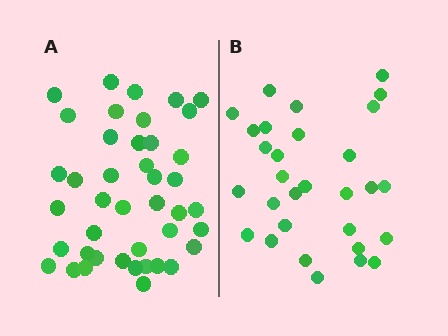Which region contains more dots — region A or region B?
Region A (the left region) has more dots.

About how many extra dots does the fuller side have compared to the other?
Region A has roughly 12 or so more dots than region B.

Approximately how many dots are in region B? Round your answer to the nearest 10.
About 30 dots.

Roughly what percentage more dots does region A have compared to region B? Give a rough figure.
About 40% more.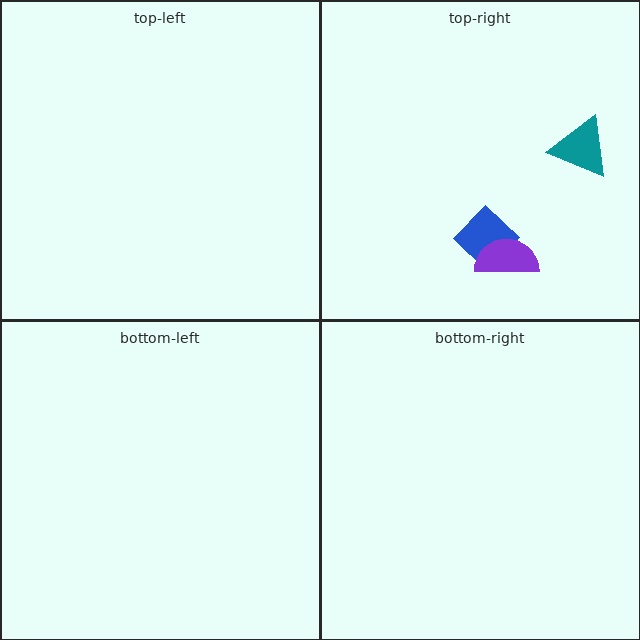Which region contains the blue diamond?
The top-right region.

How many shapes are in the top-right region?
3.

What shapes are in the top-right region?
The blue diamond, the teal triangle, the purple semicircle.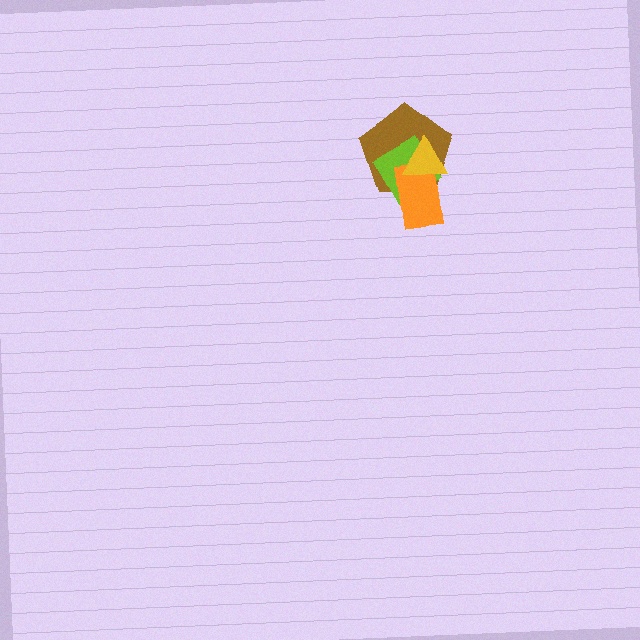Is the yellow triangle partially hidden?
No, no other shape covers it.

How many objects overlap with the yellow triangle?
3 objects overlap with the yellow triangle.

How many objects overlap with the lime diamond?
3 objects overlap with the lime diamond.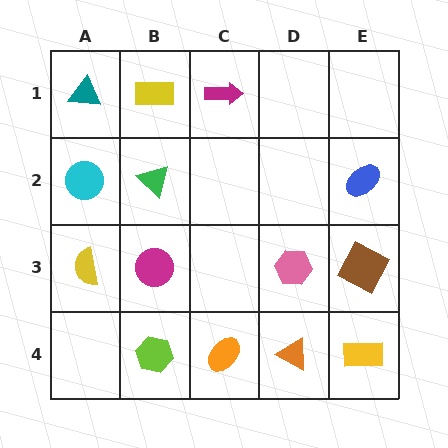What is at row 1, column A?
A teal triangle.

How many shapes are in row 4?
4 shapes.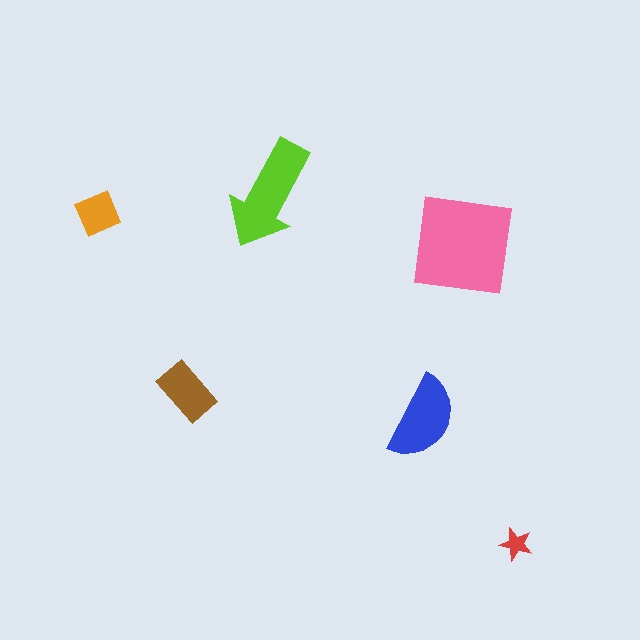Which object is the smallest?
The red star.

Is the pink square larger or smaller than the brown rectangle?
Larger.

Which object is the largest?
The pink square.